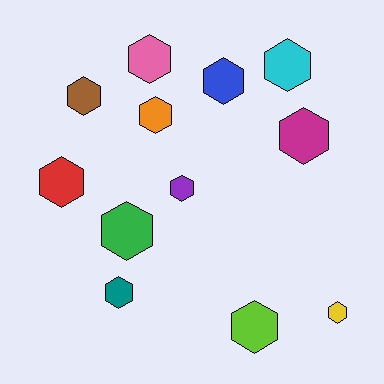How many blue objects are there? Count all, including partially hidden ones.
There is 1 blue object.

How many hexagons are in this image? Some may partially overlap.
There are 12 hexagons.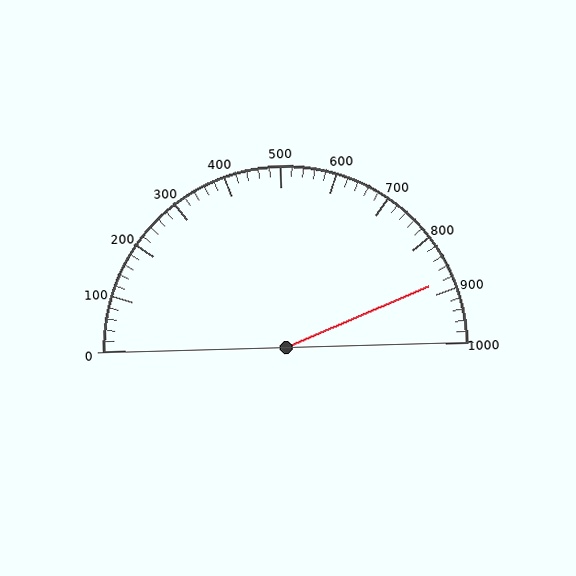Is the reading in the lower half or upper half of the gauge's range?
The reading is in the upper half of the range (0 to 1000).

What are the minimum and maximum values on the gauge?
The gauge ranges from 0 to 1000.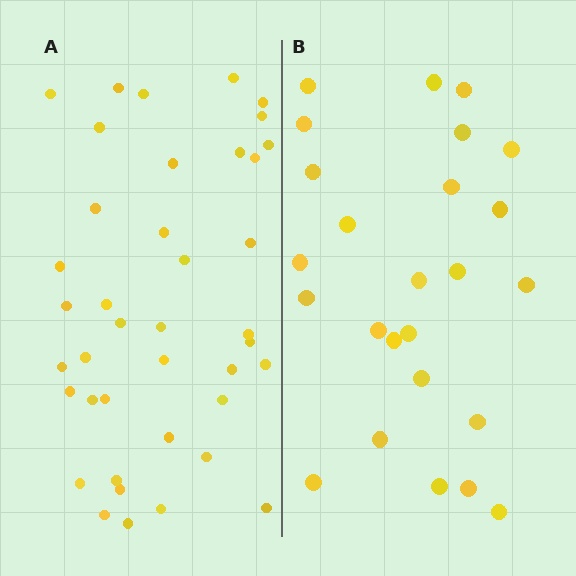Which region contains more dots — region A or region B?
Region A (the left region) has more dots.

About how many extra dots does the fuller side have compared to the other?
Region A has approximately 15 more dots than region B.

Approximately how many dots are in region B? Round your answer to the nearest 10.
About 20 dots. (The exact count is 25, which rounds to 20.)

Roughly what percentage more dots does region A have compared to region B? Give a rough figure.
About 60% more.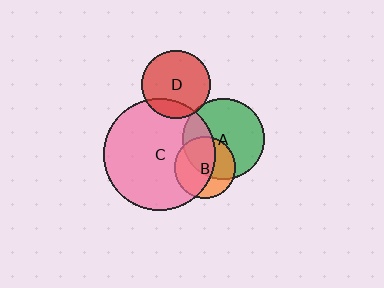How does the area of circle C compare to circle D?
Approximately 2.6 times.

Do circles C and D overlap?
Yes.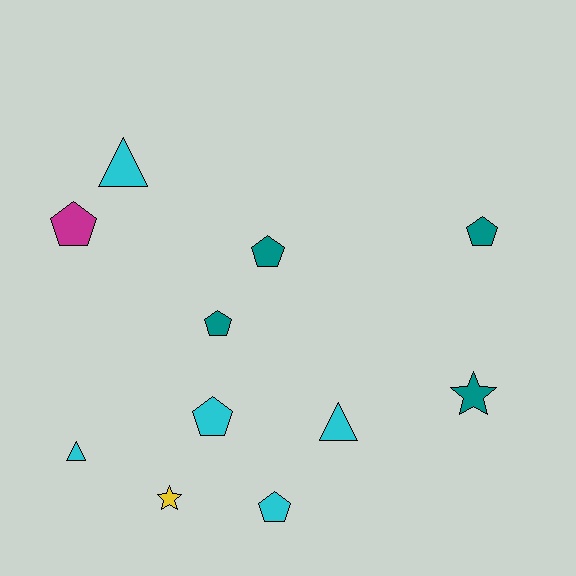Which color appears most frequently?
Cyan, with 5 objects.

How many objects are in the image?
There are 11 objects.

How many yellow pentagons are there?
There are no yellow pentagons.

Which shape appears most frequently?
Pentagon, with 6 objects.